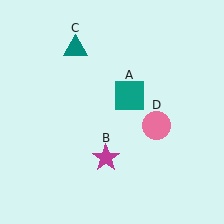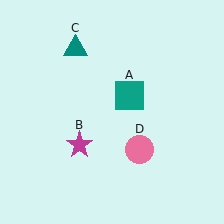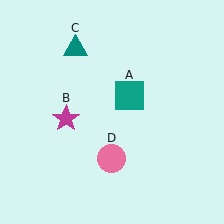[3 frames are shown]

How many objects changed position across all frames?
2 objects changed position: magenta star (object B), pink circle (object D).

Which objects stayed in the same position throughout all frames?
Teal square (object A) and teal triangle (object C) remained stationary.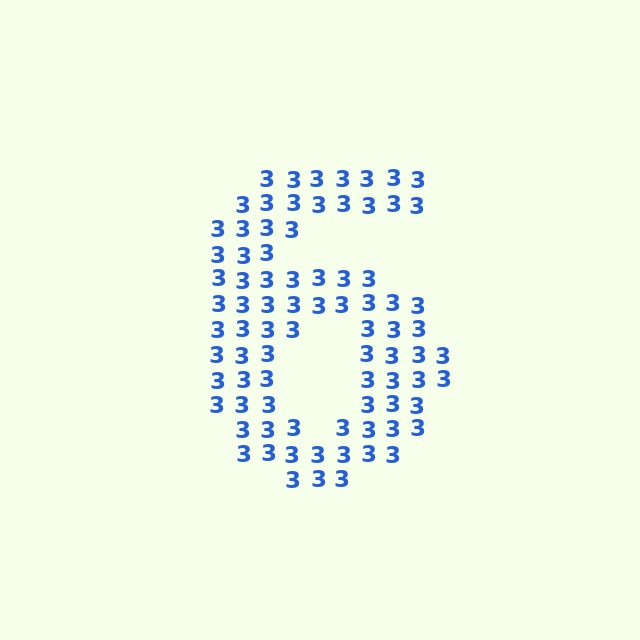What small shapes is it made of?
It is made of small digit 3's.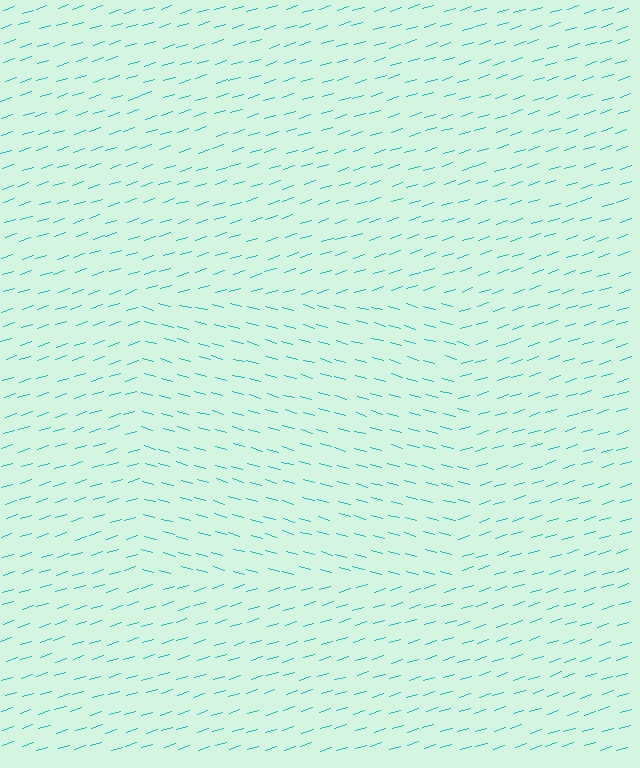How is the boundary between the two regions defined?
The boundary is defined purely by a change in line orientation (approximately 33 degrees difference). All lines are the same color and thickness.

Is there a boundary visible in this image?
Yes, there is a texture boundary formed by a change in line orientation.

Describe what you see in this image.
The image is filled with small cyan line segments. A rectangle region in the image has lines oriented differently from the surrounding lines, creating a visible texture boundary.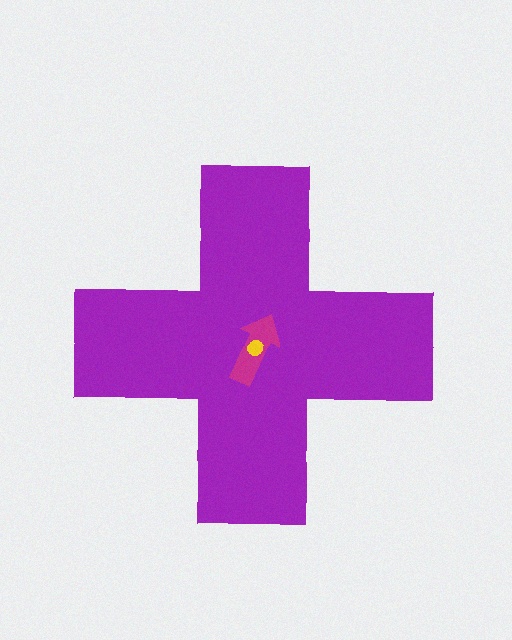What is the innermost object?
The yellow circle.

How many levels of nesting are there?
3.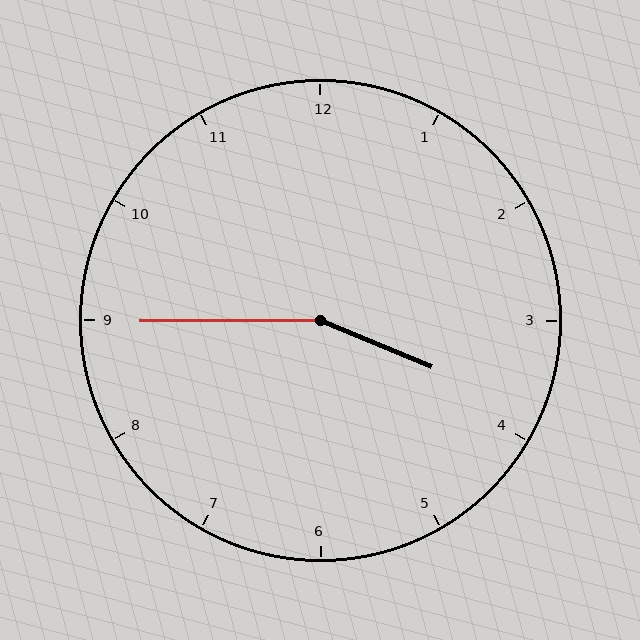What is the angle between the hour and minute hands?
Approximately 158 degrees.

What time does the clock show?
3:45.